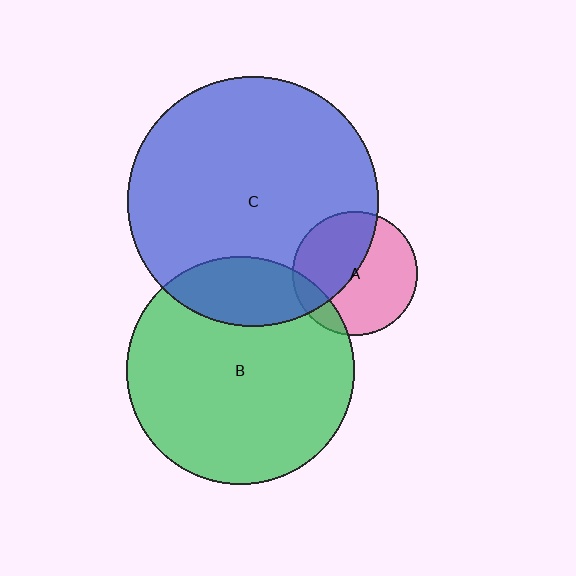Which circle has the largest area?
Circle C (blue).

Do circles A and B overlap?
Yes.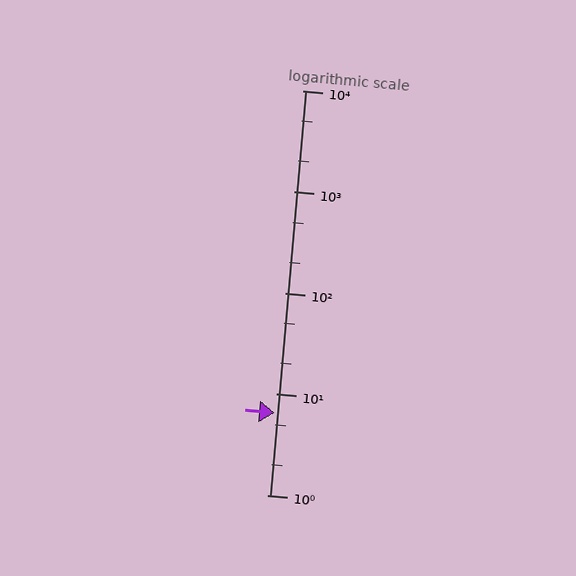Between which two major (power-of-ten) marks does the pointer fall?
The pointer is between 1 and 10.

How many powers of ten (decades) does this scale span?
The scale spans 4 decades, from 1 to 10000.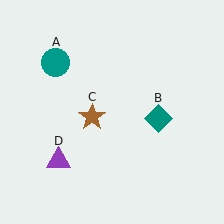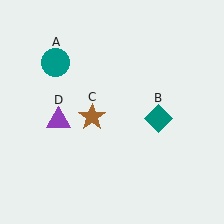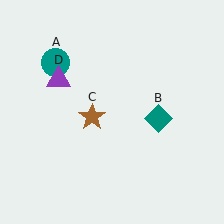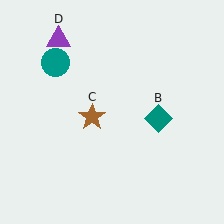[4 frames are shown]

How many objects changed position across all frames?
1 object changed position: purple triangle (object D).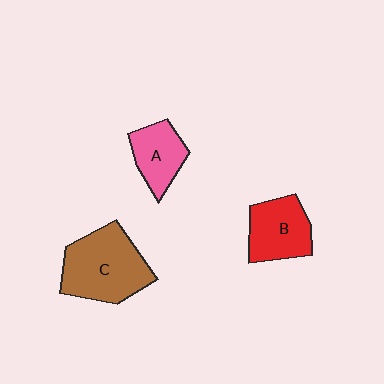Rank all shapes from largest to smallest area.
From largest to smallest: C (brown), B (red), A (pink).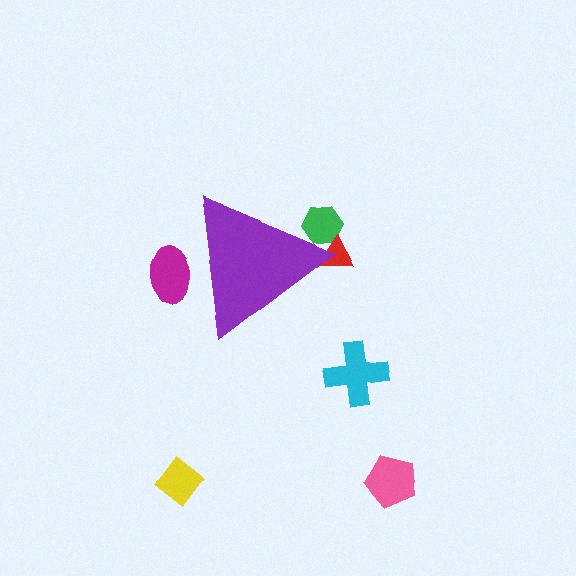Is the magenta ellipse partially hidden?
Yes, the magenta ellipse is partially hidden behind the purple triangle.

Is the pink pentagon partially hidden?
No, the pink pentagon is fully visible.